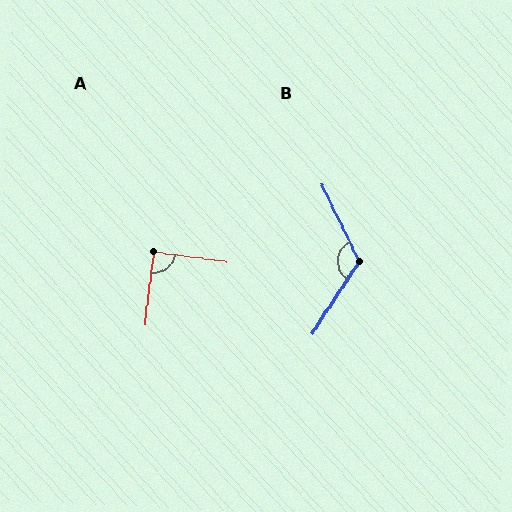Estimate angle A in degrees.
Approximately 90 degrees.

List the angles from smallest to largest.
A (90°), B (121°).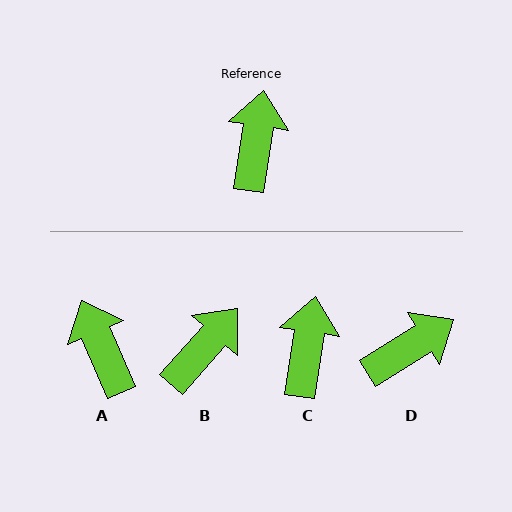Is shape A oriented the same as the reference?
No, it is off by about 32 degrees.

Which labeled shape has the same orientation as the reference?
C.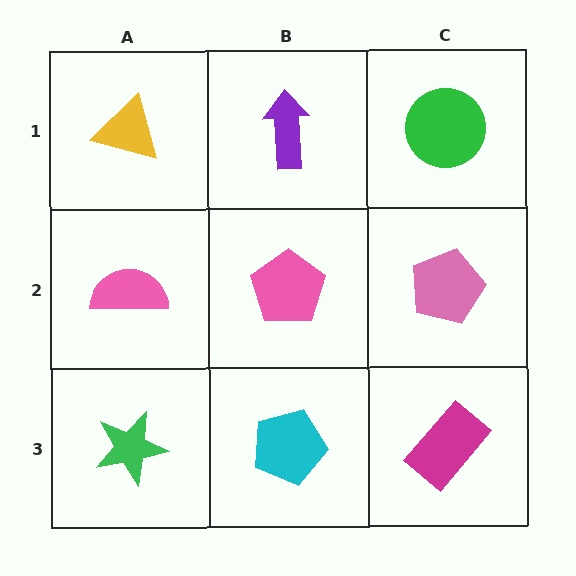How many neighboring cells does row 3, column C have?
2.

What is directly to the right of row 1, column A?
A purple arrow.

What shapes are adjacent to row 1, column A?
A pink semicircle (row 2, column A), a purple arrow (row 1, column B).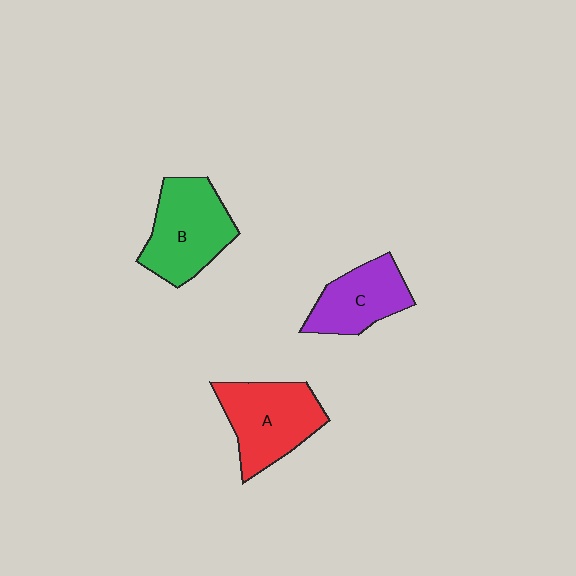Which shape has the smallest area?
Shape C (purple).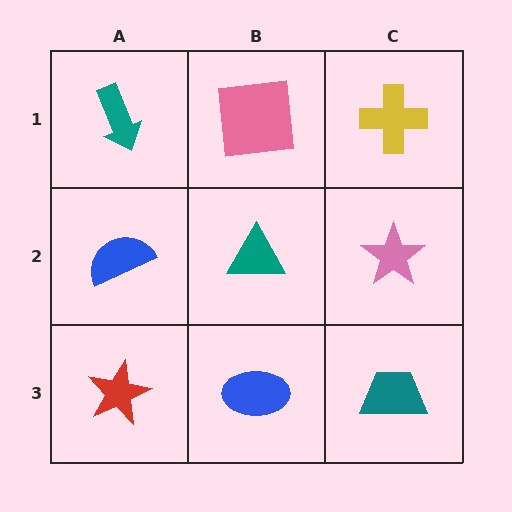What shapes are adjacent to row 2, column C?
A yellow cross (row 1, column C), a teal trapezoid (row 3, column C), a teal triangle (row 2, column B).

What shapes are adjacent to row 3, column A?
A blue semicircle (row 2, column A), a blue ellipse (row 3, column B).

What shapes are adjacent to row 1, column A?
A blue semicircle (row 2, column A), a pink square (row 1, column B).